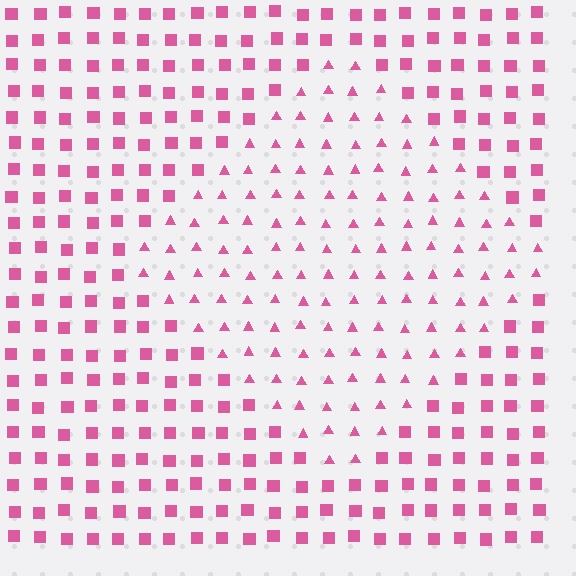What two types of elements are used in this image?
The image uses triangles inside the diamond region and squares outside it.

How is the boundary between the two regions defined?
The boundary is defined by a change in element shape: triangles inside vs. squares outside. All elements share the same color and spacing.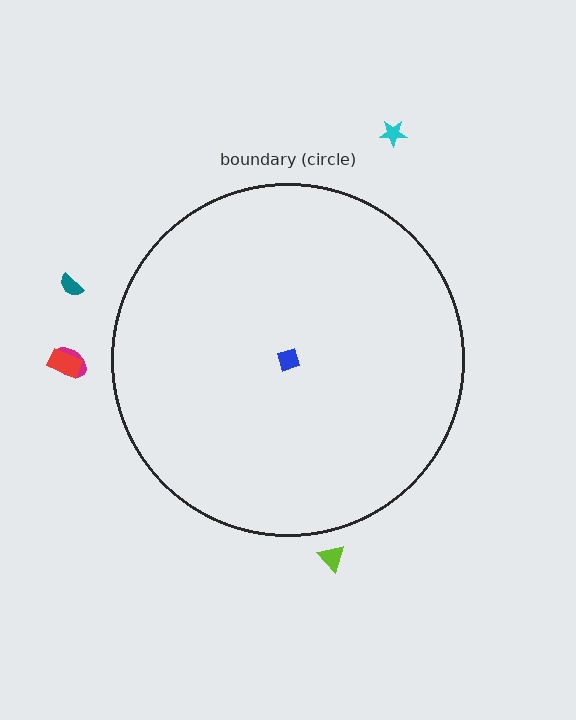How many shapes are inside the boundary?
1 inside, 5 outside.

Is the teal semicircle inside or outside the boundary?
Outside.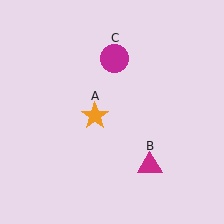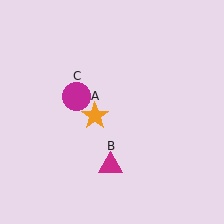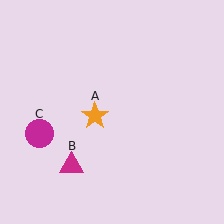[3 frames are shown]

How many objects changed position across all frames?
2 objects changed position: magenta triangle (object B), magenta circle (object C).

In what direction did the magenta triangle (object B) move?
The magenta triangle (object B) moved left.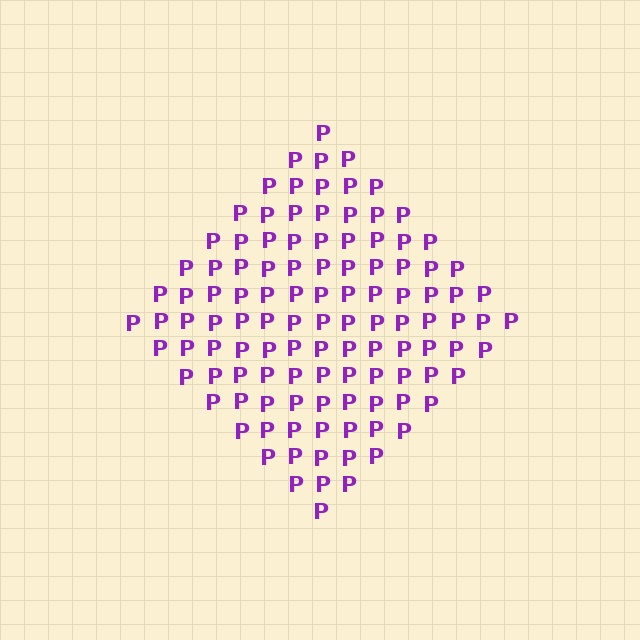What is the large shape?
The large shape is a diamond.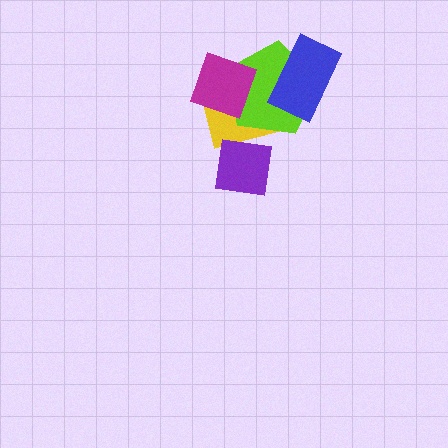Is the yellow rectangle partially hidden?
Yes, it is partially covered by another shape.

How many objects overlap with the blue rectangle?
2 objects overlap with the blue rectangle.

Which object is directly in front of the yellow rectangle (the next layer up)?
The purple square is directly in front of the yellow rectangle.